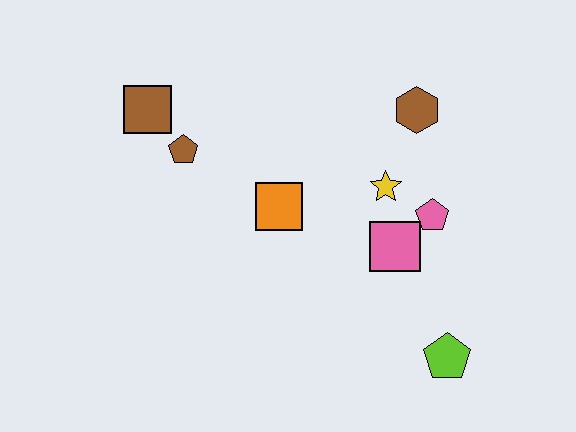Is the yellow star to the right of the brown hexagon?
No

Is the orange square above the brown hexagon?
No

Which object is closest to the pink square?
The pink pentagon is closest to the pink square.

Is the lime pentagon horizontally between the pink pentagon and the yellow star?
No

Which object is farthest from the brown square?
The lime pentagon is farthest from the brown square.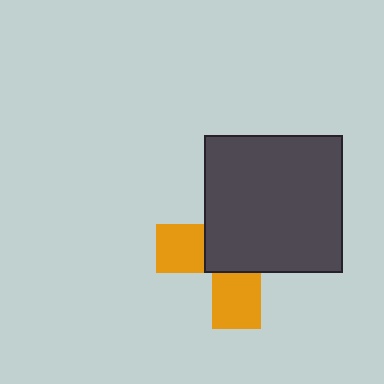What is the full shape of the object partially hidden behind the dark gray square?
The partially hidden object is an orange cross.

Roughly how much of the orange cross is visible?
A small part of it is visible (roughly 38%).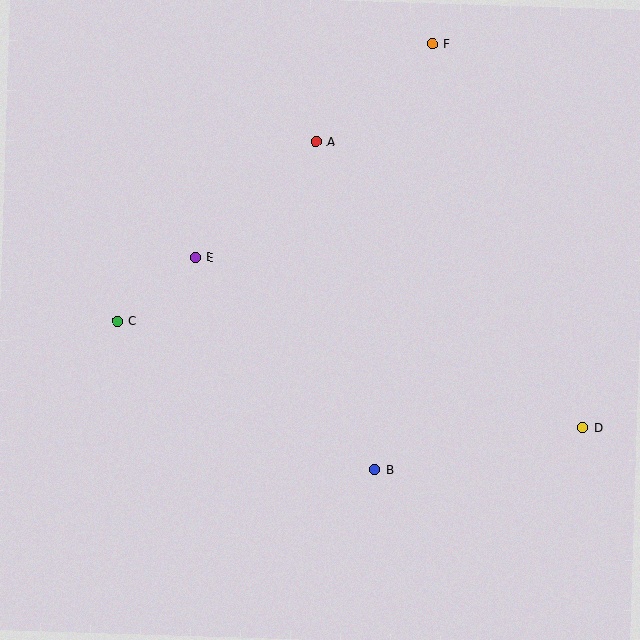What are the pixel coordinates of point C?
Point C is at (117, 321).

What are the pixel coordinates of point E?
Point E is at (195, 257).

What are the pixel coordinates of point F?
Point F is at (432, 44).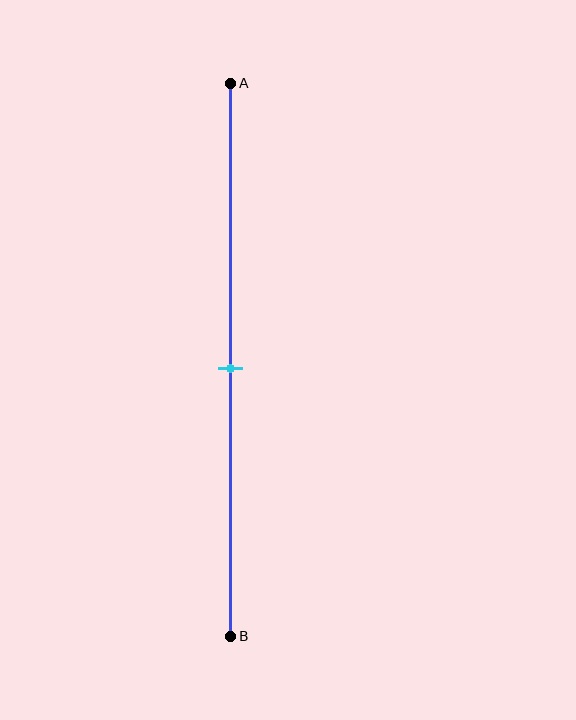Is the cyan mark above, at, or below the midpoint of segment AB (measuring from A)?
The cyan mark is approximately at the midpoint of segment AB.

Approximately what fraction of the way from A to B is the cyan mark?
The cyan mark is approximately 50% of the way from A to B.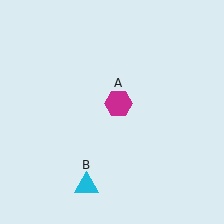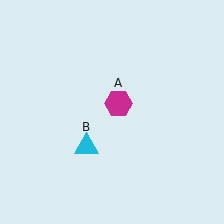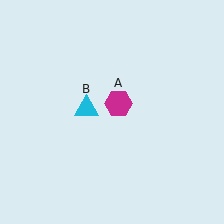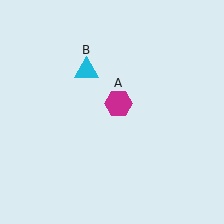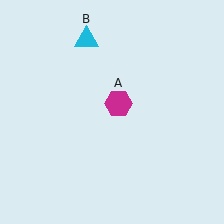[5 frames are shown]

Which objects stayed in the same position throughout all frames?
Magenta hexagon (object A) remained stationary.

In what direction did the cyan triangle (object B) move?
The cyan triangle (object B) moved up.